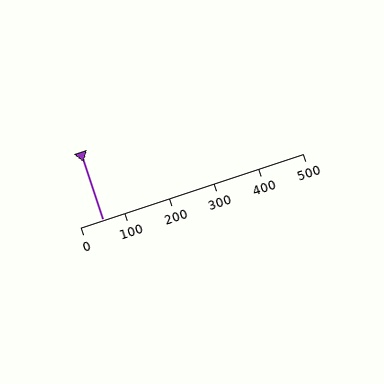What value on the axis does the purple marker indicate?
The marker indicates approximately 50.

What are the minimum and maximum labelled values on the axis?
The axis runs from 0 to 500.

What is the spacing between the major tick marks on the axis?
The major ticks are spaced 100 apart.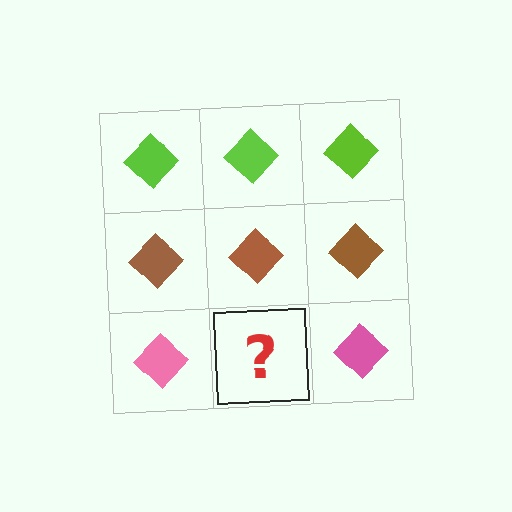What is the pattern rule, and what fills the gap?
The rule is that each row has a consistent color. The gap should be filled with a pink diamond.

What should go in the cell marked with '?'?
The missing cell should contain a pink diamond.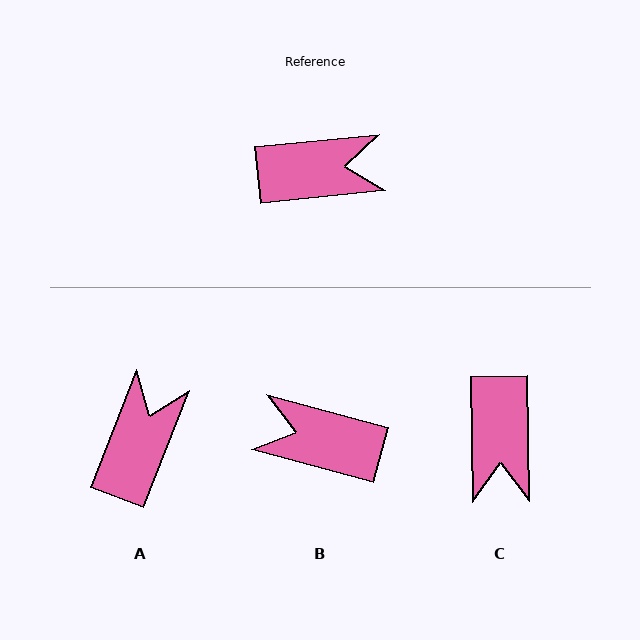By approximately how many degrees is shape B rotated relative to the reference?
Approximately 159 degrees counter-clockwise.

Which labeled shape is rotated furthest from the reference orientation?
B, about 159 degrees away.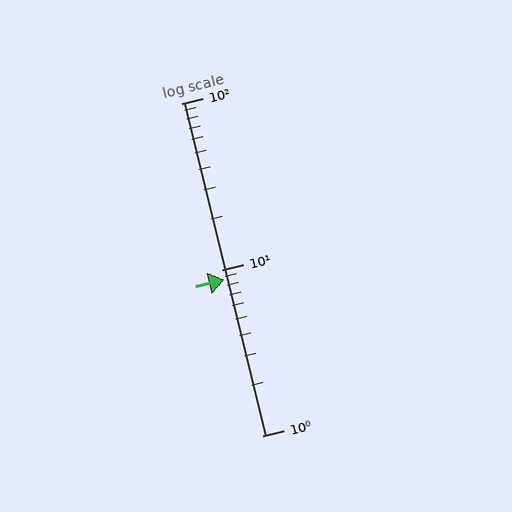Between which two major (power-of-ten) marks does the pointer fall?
The pointer is between 1 and 10.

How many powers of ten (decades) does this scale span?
The scale spans 2 decades, from 1 to 100.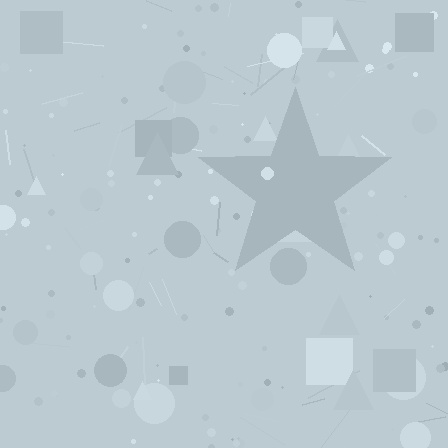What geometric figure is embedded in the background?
A star is embedded in the background.